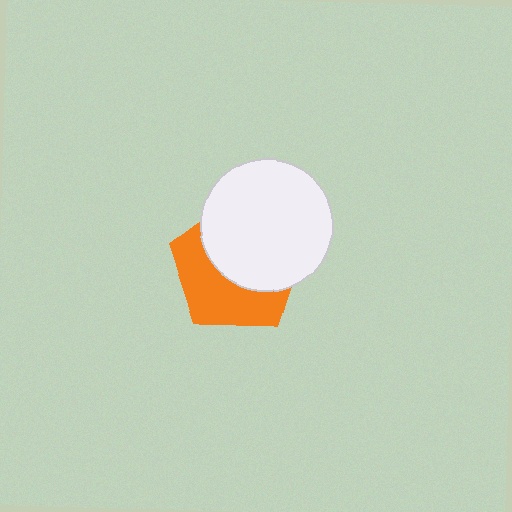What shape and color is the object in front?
The object in front is a white circle.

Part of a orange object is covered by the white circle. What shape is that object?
It is a pentagon.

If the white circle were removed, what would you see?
You would see the complete orange pentagon.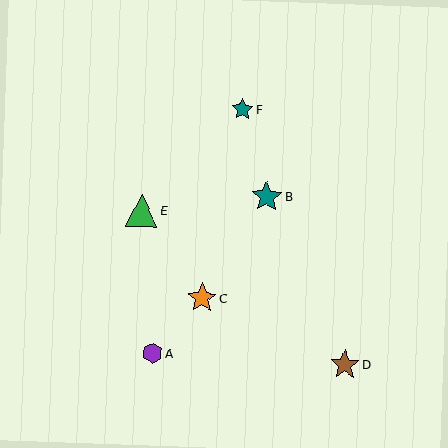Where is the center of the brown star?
The center of the brown star is at (345, 365).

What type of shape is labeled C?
Shape C is an orange star.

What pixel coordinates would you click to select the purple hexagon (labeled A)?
Click at (153, 353) to select the purple hexagon A.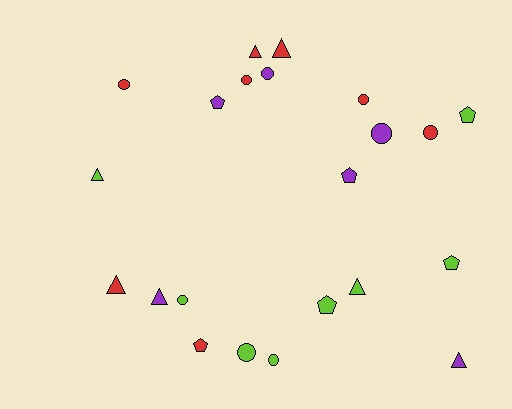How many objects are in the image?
There are 22 objects.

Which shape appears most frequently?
Circle, with 9 objects.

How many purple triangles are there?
There are 2 purple triangles.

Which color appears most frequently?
Red, with 8 objects.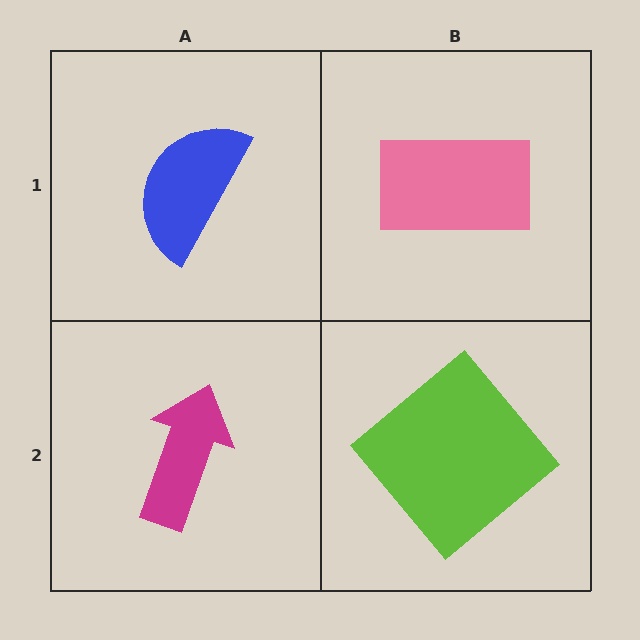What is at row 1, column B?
A pink rectangle.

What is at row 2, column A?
A magenta arrow.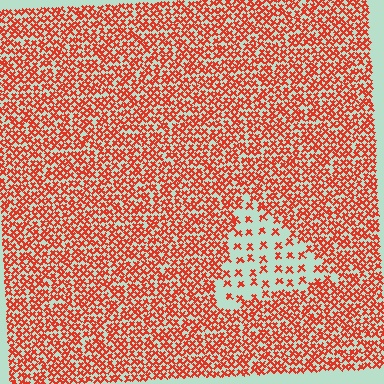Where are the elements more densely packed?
The elements are more densely packed outside the triangle boundary.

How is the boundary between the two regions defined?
The boundary is defined by a change in element density (approximately 2.8x ratio). All elements are the same color, size, and shape.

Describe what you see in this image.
The image contains small red elements arranged at two different densities. A triangle-shaped region is visible where the elements are less densely packed than the surrounding area.